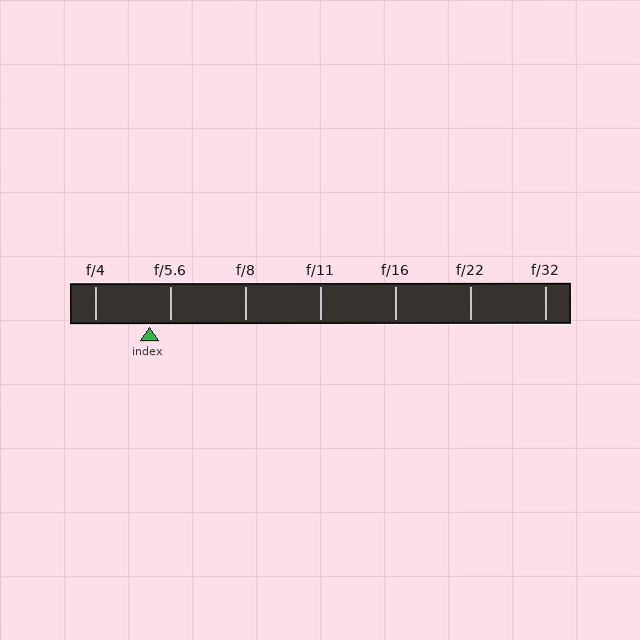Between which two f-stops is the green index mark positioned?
The index mark is between f/4 and f/5.6.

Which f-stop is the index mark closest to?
The index mark is closest to f/5.6.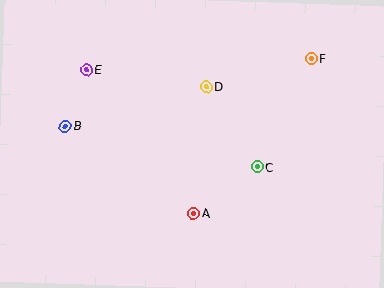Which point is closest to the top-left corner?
Point E is closest to the top-left corner.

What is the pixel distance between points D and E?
The distance between D and E is 120 pixels.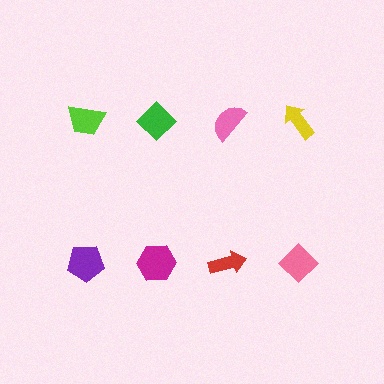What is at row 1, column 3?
A pink semicircle.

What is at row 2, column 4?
A pink diamond.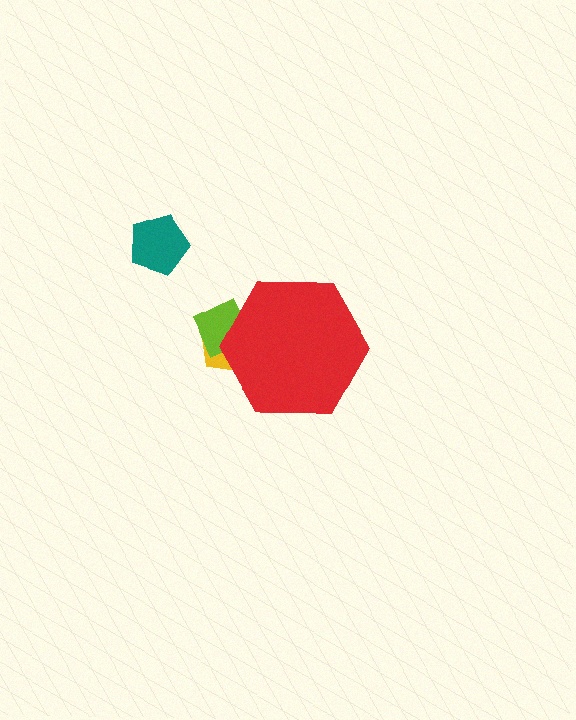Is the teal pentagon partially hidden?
No, the teal pentagon is fully visible.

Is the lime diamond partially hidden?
Yes, the lime diamond is partially hidden behind the red hexagon.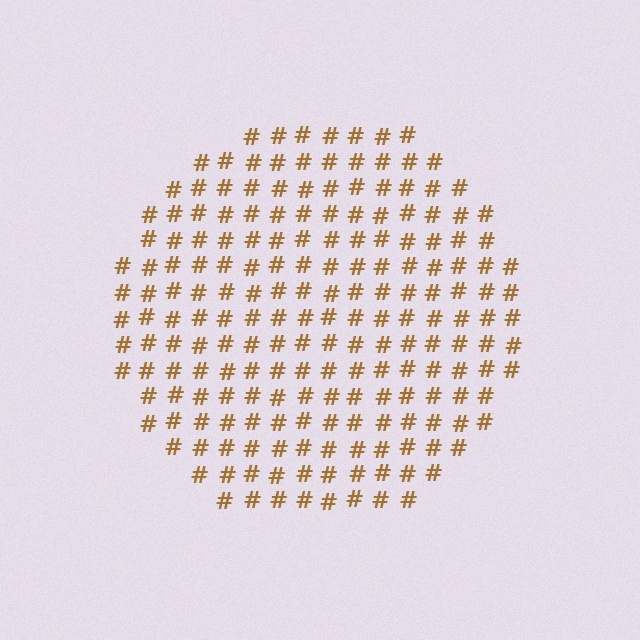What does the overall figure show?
The overall figure shows a circle.